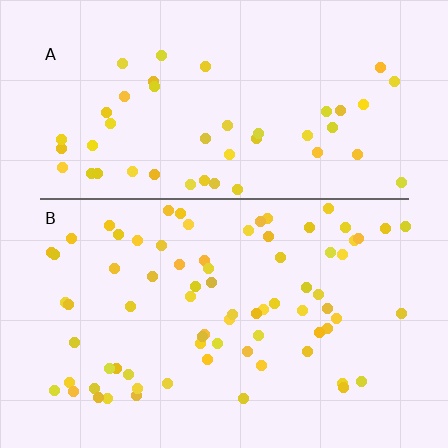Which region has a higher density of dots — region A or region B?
B (the bottom).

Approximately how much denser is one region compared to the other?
Approximately 1.6× — region B over region A.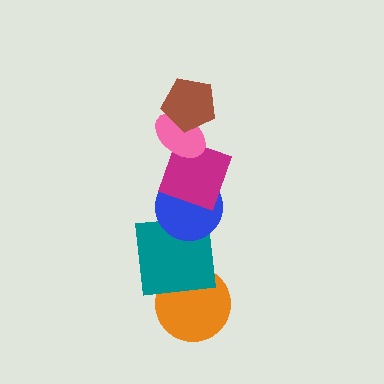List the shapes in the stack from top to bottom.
From top to bottom: the brown pentagon, the pink ellipse, the magenta square, the blue circle, the teal square, the orange circle.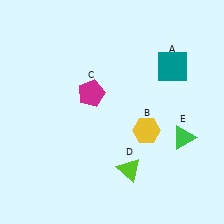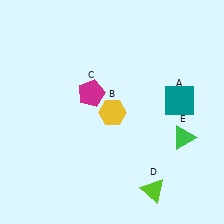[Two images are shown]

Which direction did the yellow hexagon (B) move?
The yellow hexagon (B) moved left.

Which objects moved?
The objects that moved are: the teal square (A), the yellow hexagon (B), the lime triangle (D).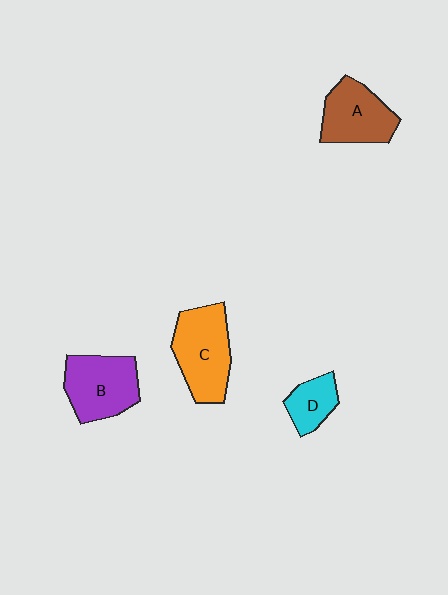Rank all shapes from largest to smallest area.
From largest to smallest: C (orange), B (purple), A (brown), D (cyan).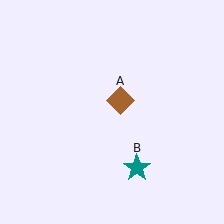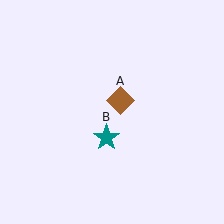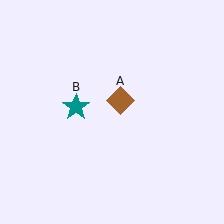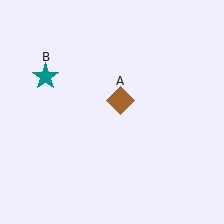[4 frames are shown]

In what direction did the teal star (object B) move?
The teal star (object B) moved up and to the left.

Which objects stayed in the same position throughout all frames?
Brown diamond (object A) remained stationary.